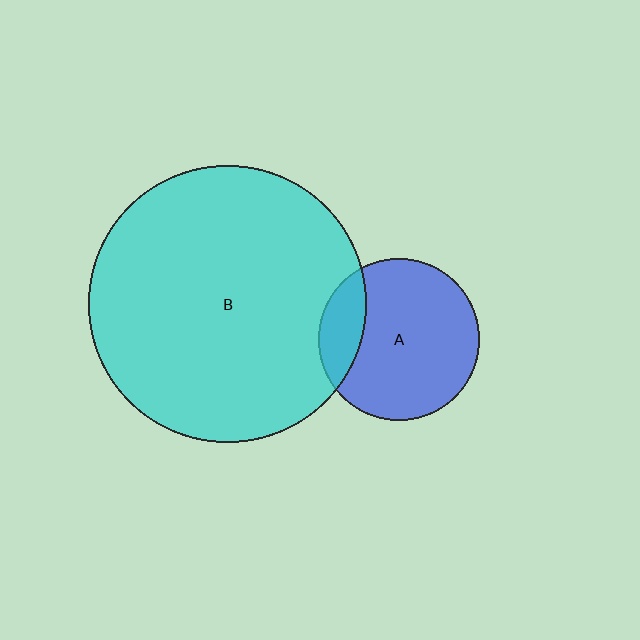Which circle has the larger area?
Circle B (cyan).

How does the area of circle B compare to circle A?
Approximately 2.9 times.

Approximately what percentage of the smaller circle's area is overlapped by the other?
Approximately 20%.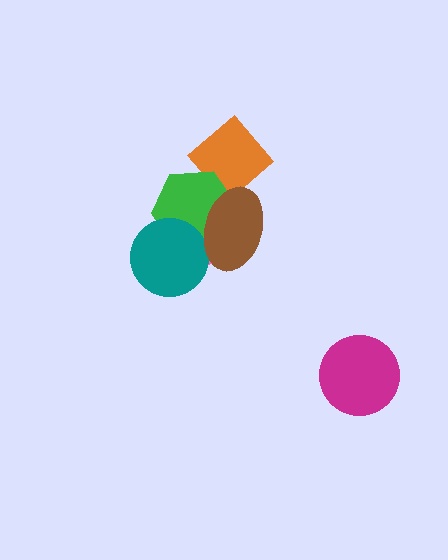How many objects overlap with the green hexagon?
4 objects overlap with the green hexagon.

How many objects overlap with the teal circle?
3 objects overlap with the teal circle.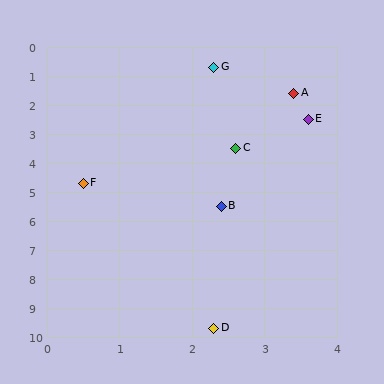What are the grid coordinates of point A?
Point A is at approximately (3.4, 1.6).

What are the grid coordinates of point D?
Point D is at approximately (2.3, 9.7).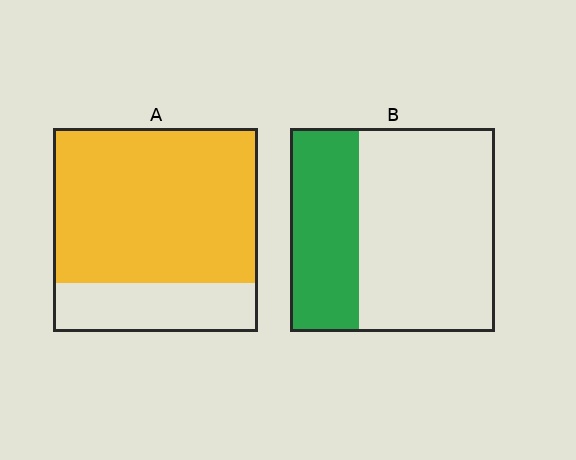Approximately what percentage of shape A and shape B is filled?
A is approximately 75% and B is approximately 35%.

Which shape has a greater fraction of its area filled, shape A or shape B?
Shape A.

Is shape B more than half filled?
No.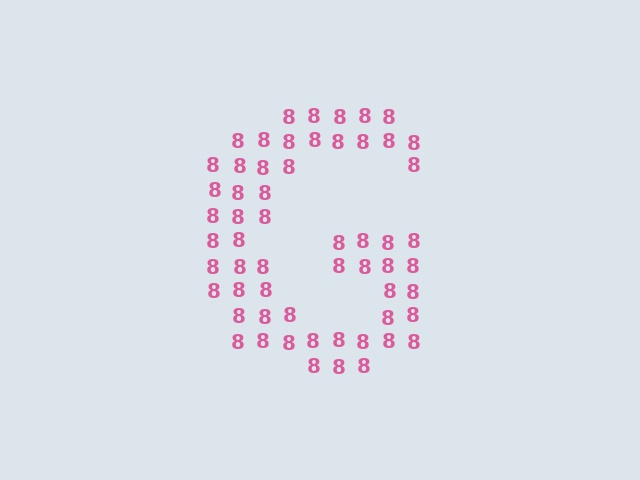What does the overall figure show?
The overall figure shows the letter G.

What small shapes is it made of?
It is made of small digit 8's.